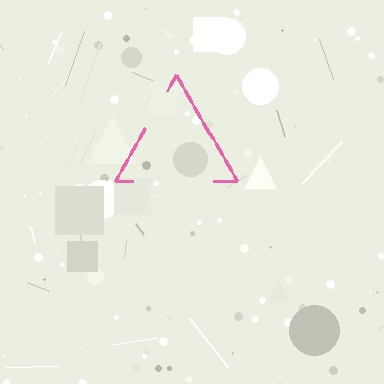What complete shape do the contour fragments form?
The contour fragments form a triangle.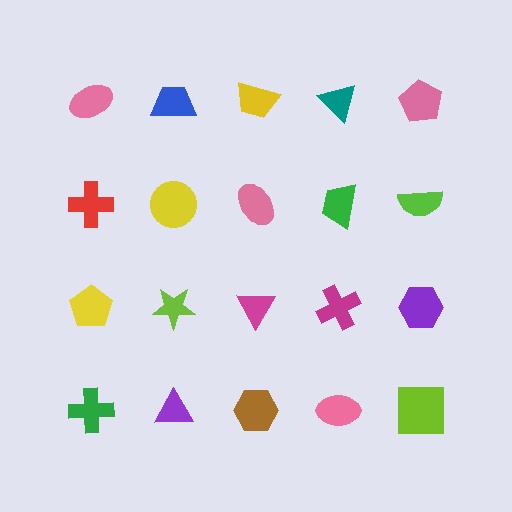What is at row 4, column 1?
A green cross.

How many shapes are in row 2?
5 shapes.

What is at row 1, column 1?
A pink ellipse.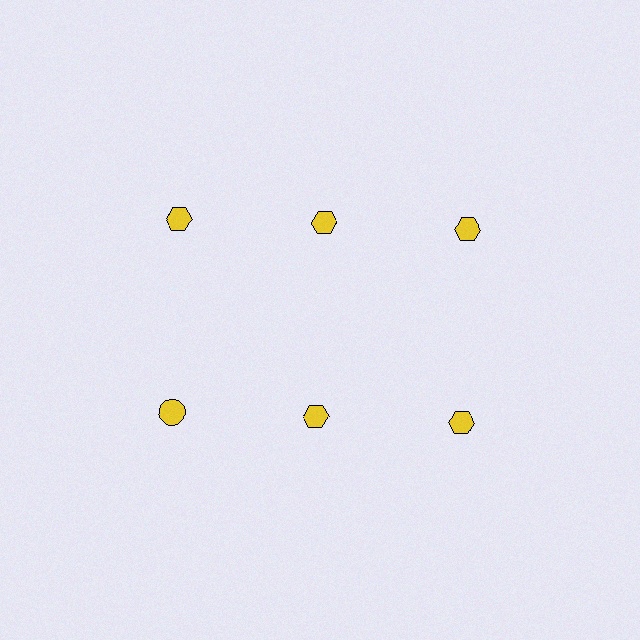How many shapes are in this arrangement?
There are 6 shapes arranged in a grid pattern.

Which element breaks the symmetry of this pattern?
The yellow circle in the second row, leftmost column breaks the symmetry. All other shapes are yellow hexagons.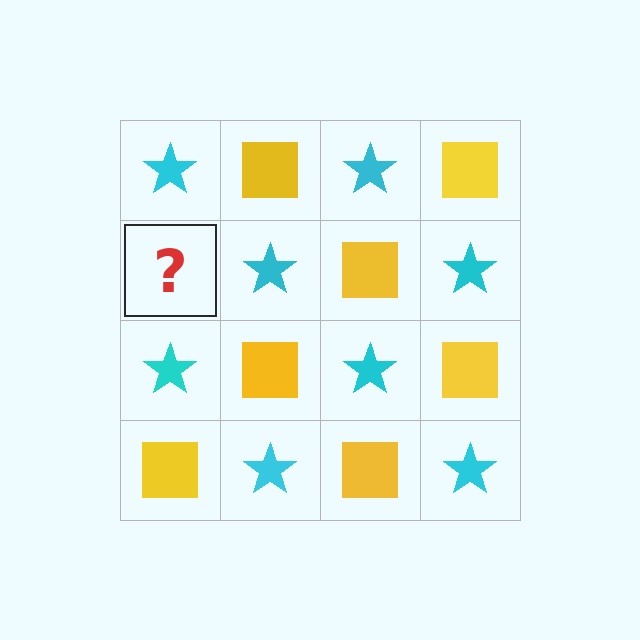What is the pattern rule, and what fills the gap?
The rule is that it alternates cyan star and yellow square in a checkerboard pattern. The gap should be filled with a yellow square.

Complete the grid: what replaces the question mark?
The question mark should be replaced with a yellow square.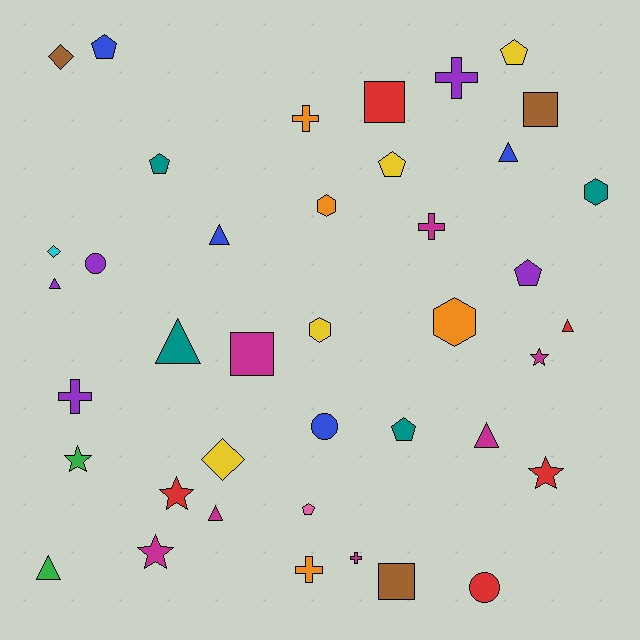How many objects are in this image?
There are 40 objects.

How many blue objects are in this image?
There are 4 blue objects.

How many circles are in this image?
There are 3 circles.